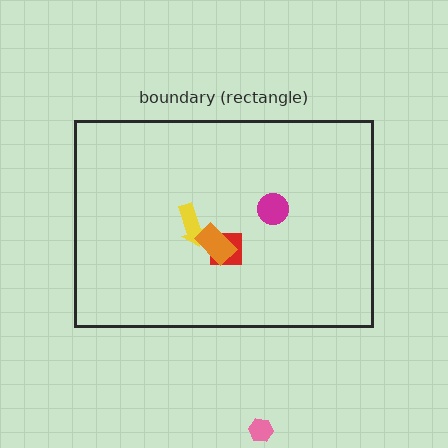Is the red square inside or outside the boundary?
Inside.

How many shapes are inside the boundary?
4 inside, 1 outside.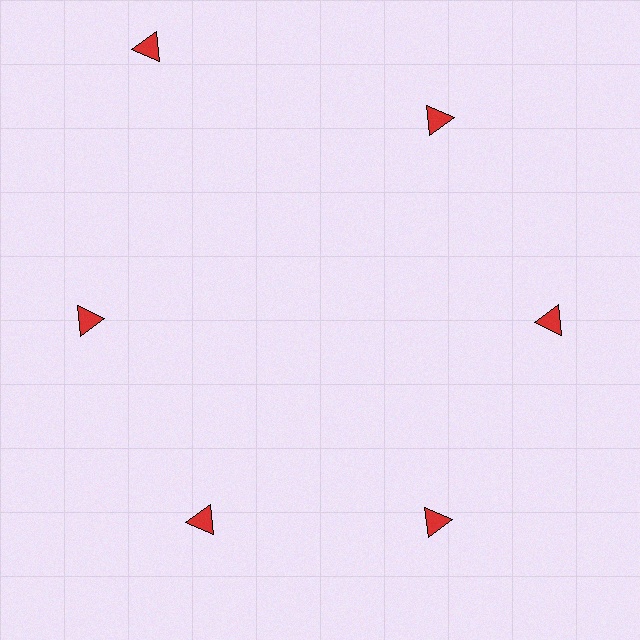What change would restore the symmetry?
The symmetry would be restored by moving it inward, back onto the ring so that all 6 triangles sit at equal angles and equal distance from the center.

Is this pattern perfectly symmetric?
No. The 6 red triangles are arranged in a ring, but one element near the 11 o'clock position is pushed outward from the center, breaking the 6-fold rotational symmetry.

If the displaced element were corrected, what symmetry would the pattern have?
It would have 6-fold rotational symmetry — the pattern would map onto itself every 60 degrees.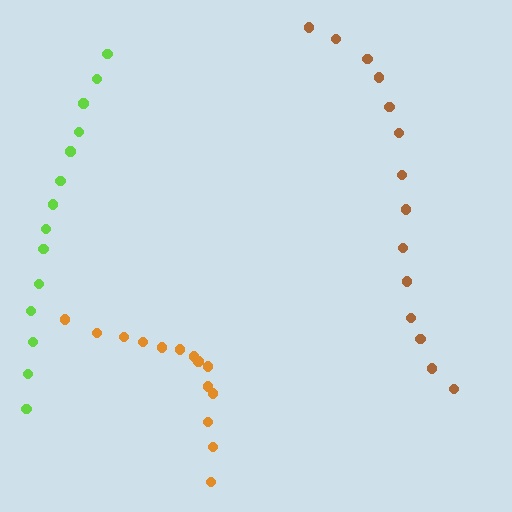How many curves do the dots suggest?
There are 3 distinct paths.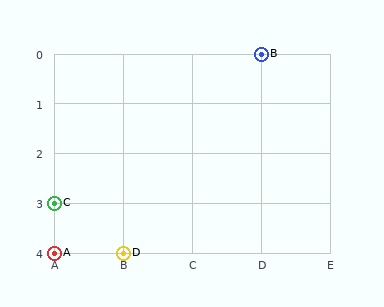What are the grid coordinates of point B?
Point B is at grid coordinates (D, 0).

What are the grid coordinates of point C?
Point C is at grid coordinates (A, 3).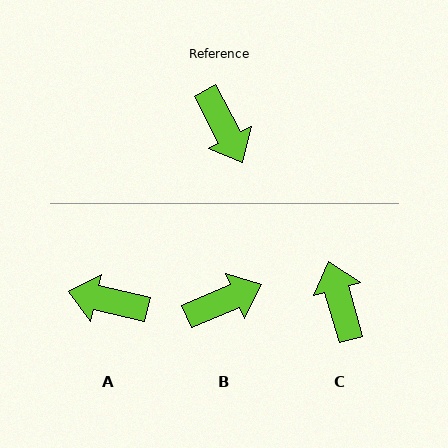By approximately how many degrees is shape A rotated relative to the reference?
Approximately 131 degrees clockwise.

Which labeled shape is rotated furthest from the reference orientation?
C, about 168 degrees away.